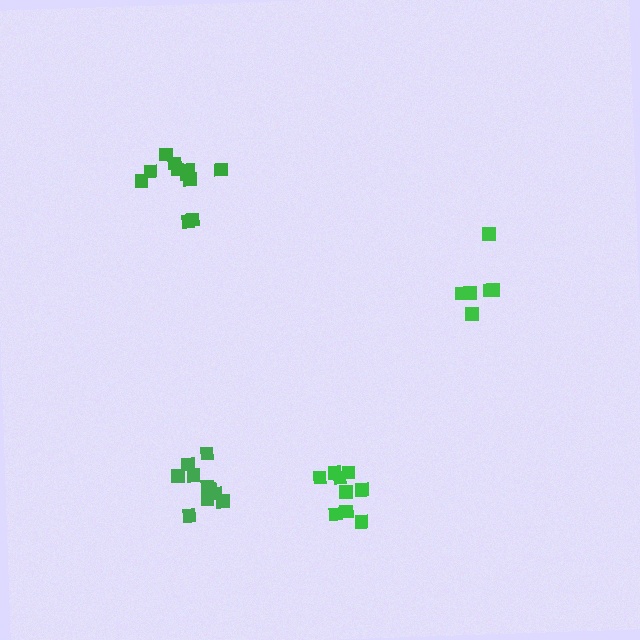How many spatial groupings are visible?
There are 4 spatial groupings.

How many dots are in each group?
Group 1: 11 dots, Group 2: 6 dots, Group 3: 10 dots, Group 4: 9 dots (36 total).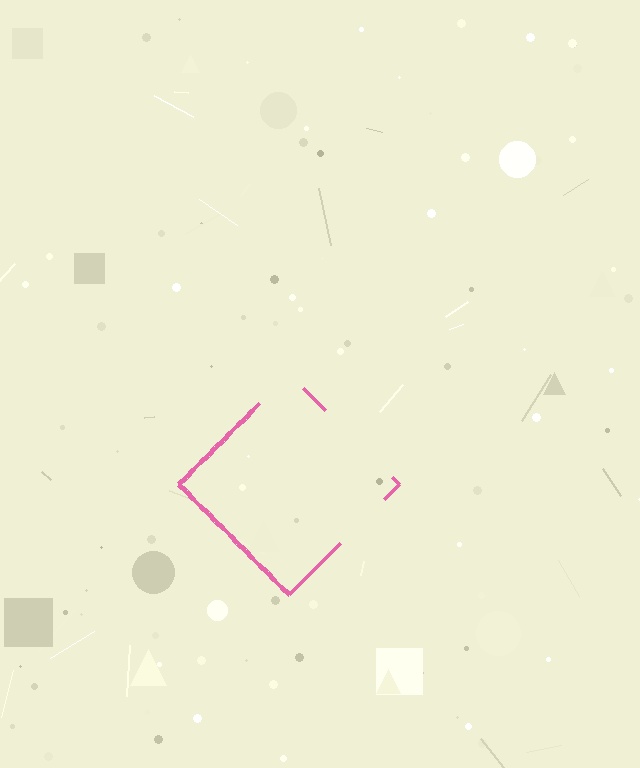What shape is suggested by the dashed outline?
The dashed outline suggests a diamond.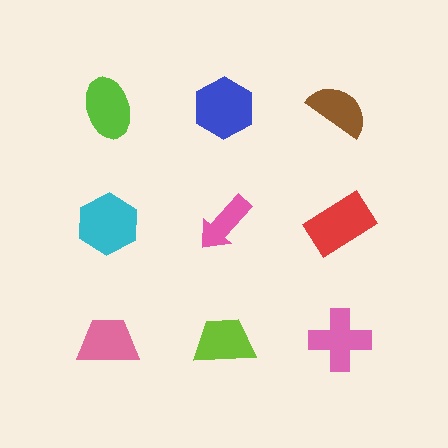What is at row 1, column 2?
A blue hexagon.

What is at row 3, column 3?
A pink cross.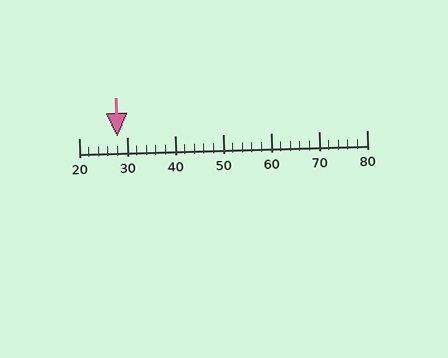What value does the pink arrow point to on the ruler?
The pink arrow points to approximately 28.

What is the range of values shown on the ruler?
The ruler shows values from 20 to 80.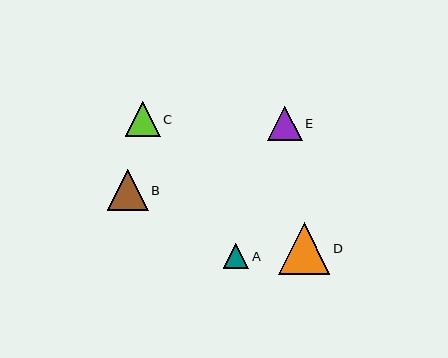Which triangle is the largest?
Triangle D is the largest with a size of approximately 52 pixels.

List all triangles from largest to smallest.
From largest to smallest: D, B, C, E, A.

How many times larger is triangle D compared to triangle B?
Triangle D is approximately 1.3 times the size of triangle B.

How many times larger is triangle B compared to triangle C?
Triangle B is approximately 1.2 times the size of triangle C.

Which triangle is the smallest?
Triangle A is the smallest with a size of approximately 25 pixels.